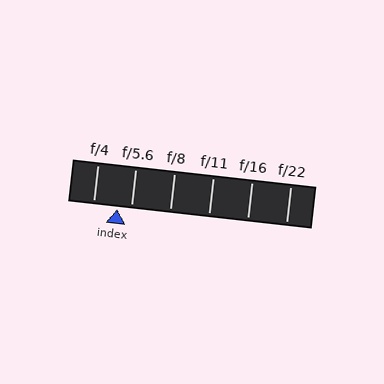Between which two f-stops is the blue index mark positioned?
The index mark is between f/4 and f/5.6.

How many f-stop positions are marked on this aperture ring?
There are 6 f-stop positions marked.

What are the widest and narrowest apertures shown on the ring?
The widest aperture shown is f/4 and the narrowest is f/22.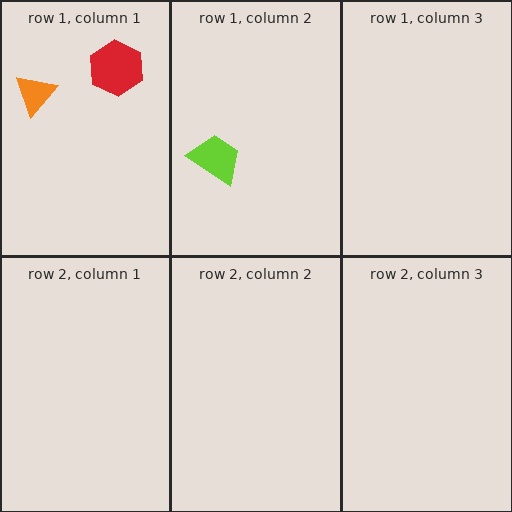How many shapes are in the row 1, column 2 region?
1.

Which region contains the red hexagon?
The row 1, column 1 region.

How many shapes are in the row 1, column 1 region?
2.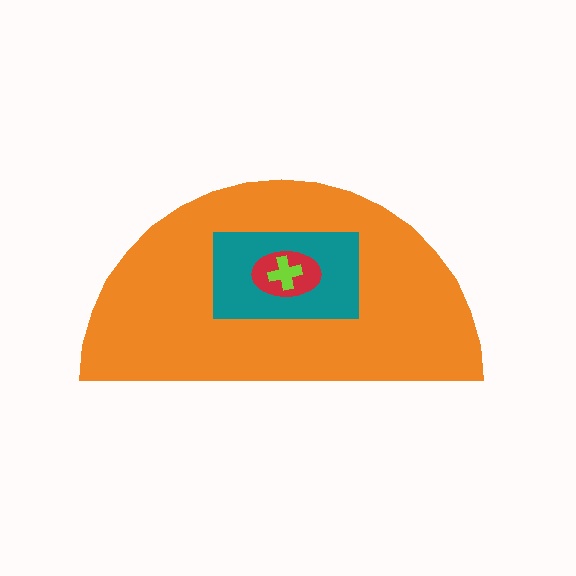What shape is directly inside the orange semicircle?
The teal rectangle.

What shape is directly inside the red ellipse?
The lime cross.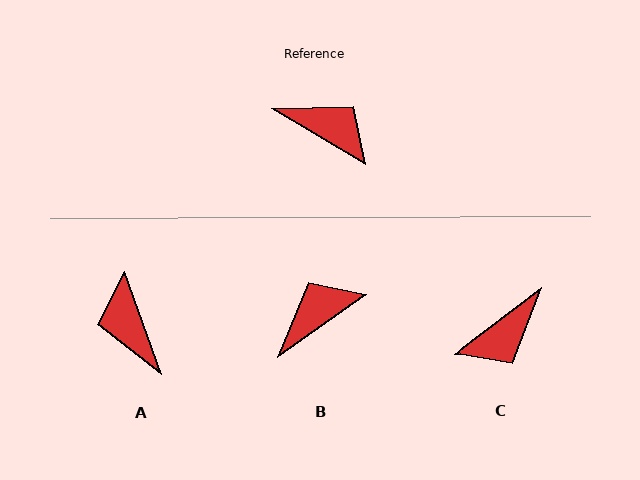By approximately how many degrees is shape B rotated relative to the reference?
Approximately 67 degrees counter-clockwise.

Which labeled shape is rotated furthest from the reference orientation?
A, about 141 degrees away.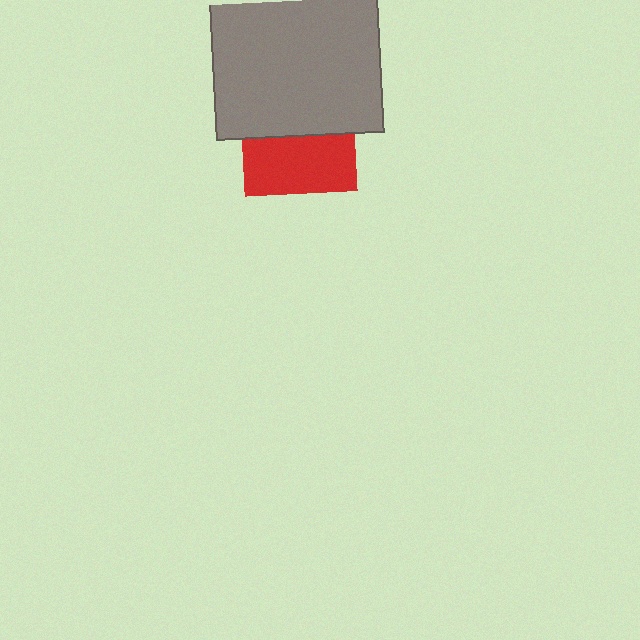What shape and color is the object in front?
The object in front is a gray rectangle.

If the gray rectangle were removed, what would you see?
You would see the complete red square.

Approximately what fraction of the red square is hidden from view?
Roughly 49% of the red square is hidden behind the gray rectangle.